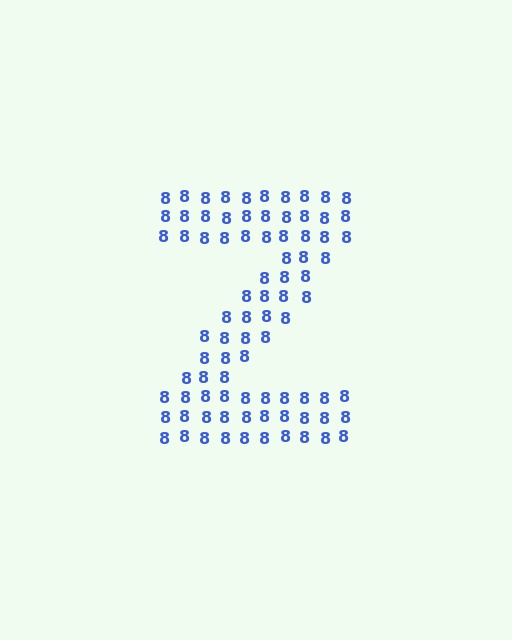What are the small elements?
The small elements are digit 8's.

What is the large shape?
The large shape is the letter Z.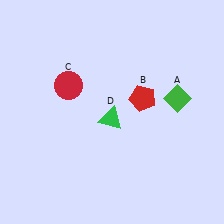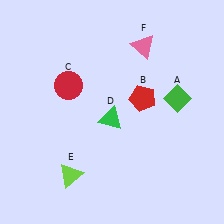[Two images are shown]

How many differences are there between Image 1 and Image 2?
There are 2 differences between the two images.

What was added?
A lime triangle (E), a pink triangle (F) were added in Image 2.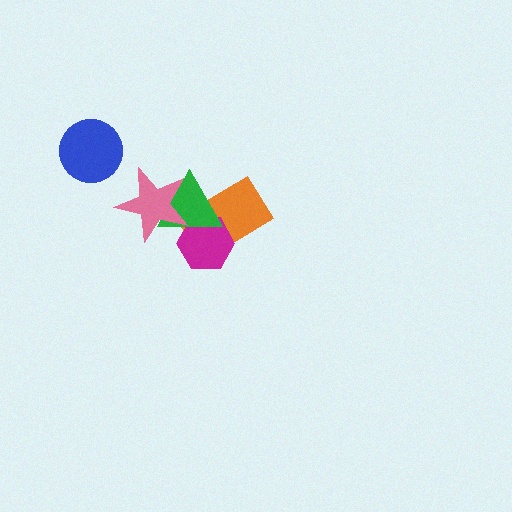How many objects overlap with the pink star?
1 object overlaps with the pink star.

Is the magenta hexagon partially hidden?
Yes, it is partially covered by another shape.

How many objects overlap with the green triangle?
3 objects overlap with the green triangle.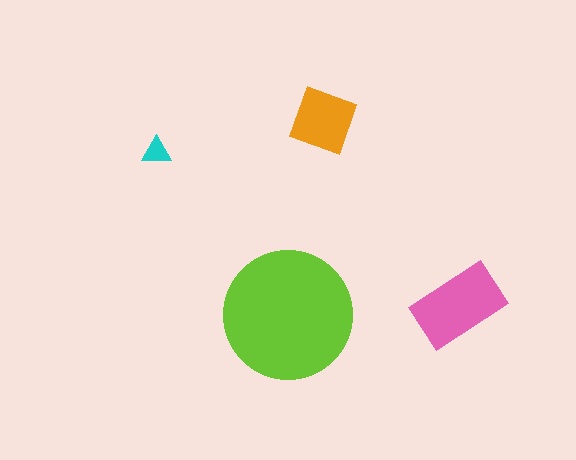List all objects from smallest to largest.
The cyan triangle, the orange diamond, the pink rectangle, the lime circle.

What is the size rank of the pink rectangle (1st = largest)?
2nd.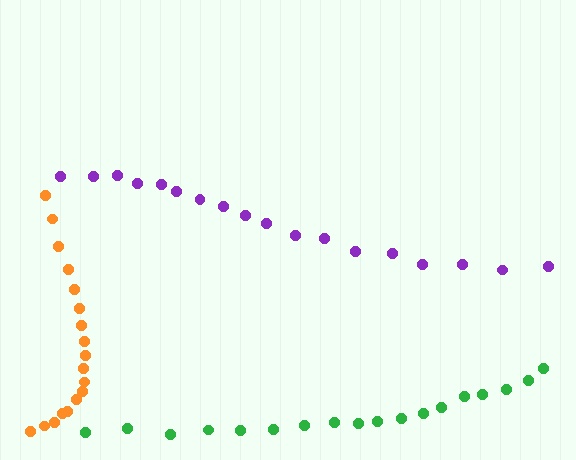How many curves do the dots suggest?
There are 3 distinct paths.